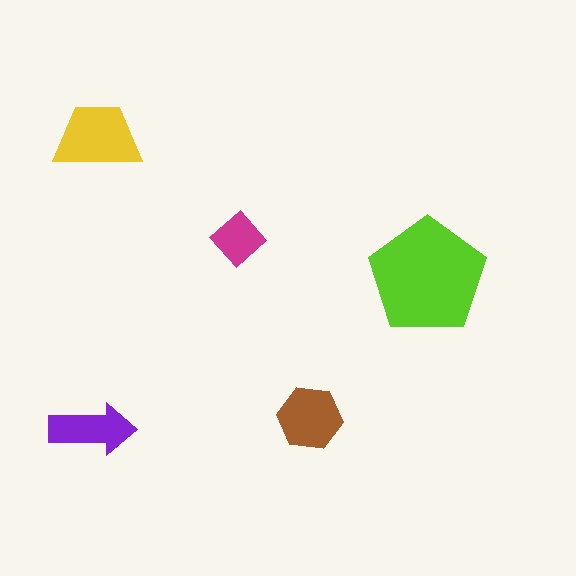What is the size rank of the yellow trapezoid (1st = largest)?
2nd.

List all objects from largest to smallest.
The lime pentagon, the yellow trapezoid, the brown hexagon, the purple arrow, the magenta diamond.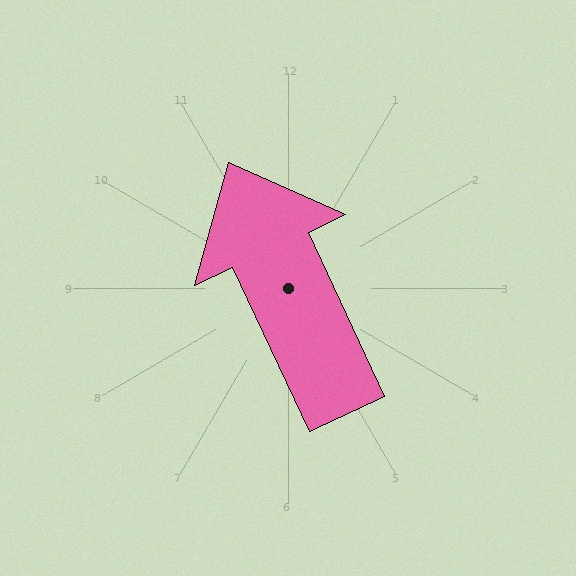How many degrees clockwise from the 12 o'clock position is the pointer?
Approximately 335 degrees.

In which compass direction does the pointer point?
Northwest.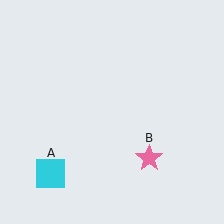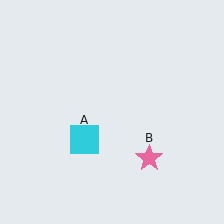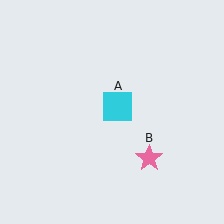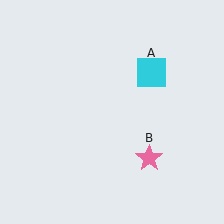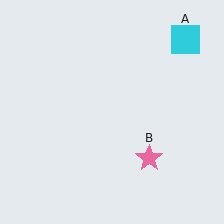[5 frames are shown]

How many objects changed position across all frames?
1 object changed position: cyan square (object A).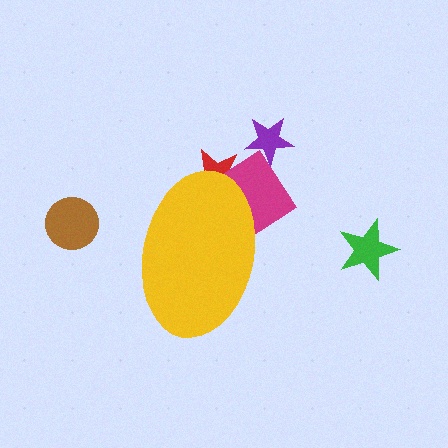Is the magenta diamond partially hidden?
Yes, the magenta diamond is partially hidden behind the yellow ellipse.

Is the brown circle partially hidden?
No, the brown circle is fully visible.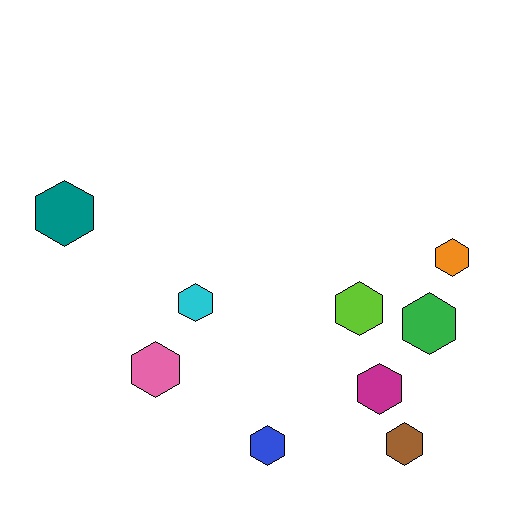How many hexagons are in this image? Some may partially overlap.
There are 9 hexagons.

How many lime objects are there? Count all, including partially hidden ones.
There is 1 lime object.